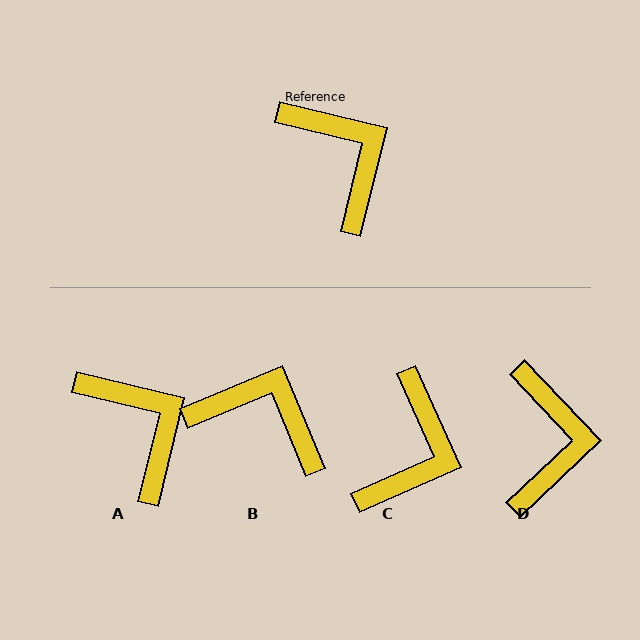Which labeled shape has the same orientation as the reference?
A.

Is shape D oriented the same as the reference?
No, it is off by about 33 degrees.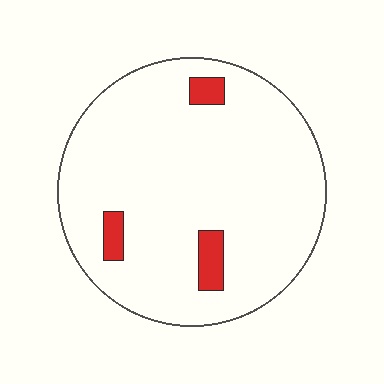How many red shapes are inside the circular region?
3.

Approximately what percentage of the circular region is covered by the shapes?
Approximately 5%.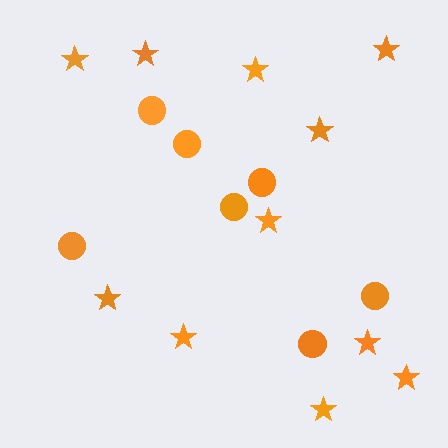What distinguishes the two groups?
There are 2 groups: one group of stars (11) and one group of circles (7).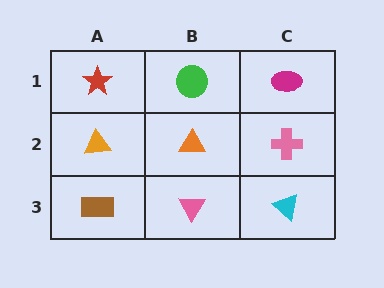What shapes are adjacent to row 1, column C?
A pink cross (row 2, column C), a green circle (row 1, column B).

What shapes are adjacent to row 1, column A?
An orange triangle (row 2, column A), a green circle (row 1, column B).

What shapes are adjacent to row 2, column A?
A red star (row 1, column A), a brown rectangle (row 3, column A), an orange triangle (row 2, column B).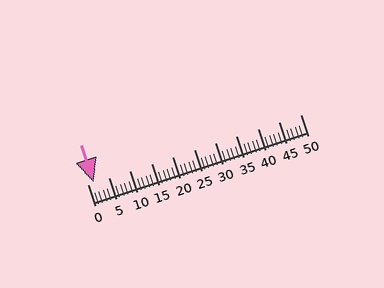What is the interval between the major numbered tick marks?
The major tick marks are spaced 5 units apart.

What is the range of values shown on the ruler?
The ruler shows values from 0 to 50.